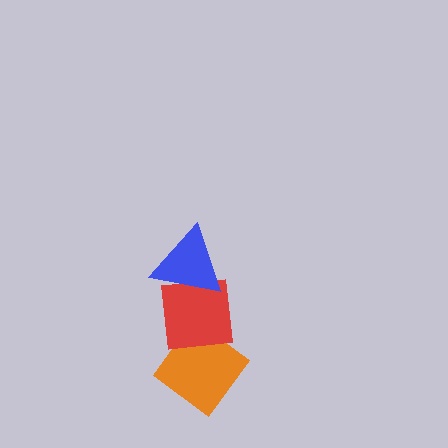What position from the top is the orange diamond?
The orange diamond is 3rd from the top.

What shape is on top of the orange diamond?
The red square is on top of the orange diamond.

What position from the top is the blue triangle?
The blue triangle is 1st from the top.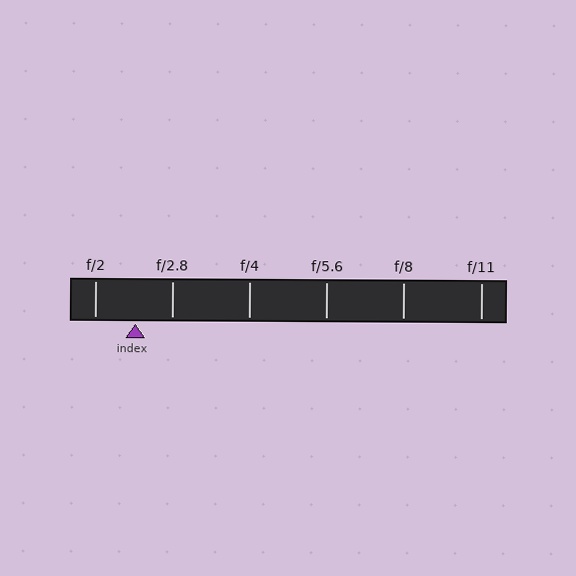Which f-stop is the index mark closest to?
The index mark is closest to f/2.8.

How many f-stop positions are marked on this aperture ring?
There are 6 f-stop positions marked.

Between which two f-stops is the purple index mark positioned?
The index mark is between f/2 and f/2.8.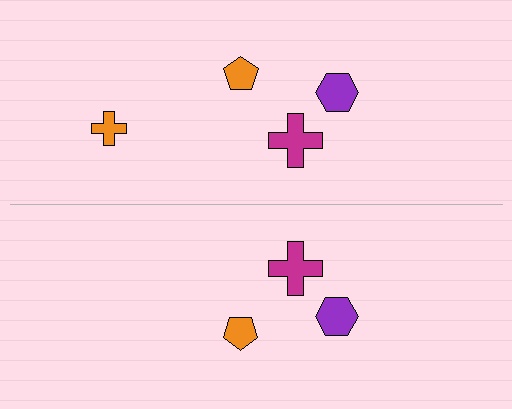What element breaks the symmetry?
A orange cross is missing from the bottom side.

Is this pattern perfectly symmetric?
No, the pattern is not perfectly symmetric. A orange cross is missing from the bottom side.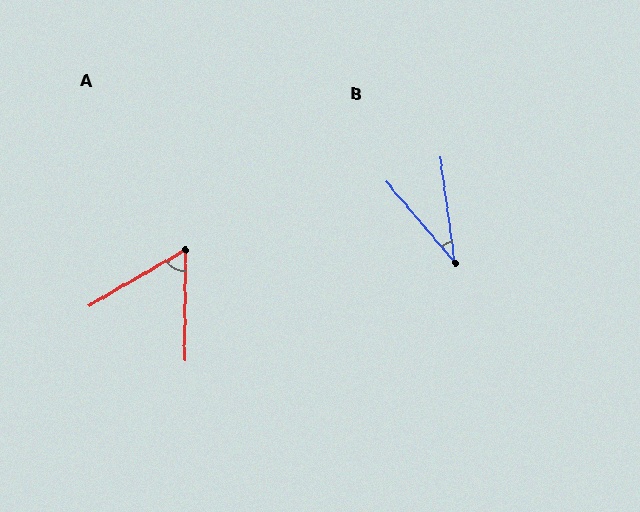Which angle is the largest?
A, at approximately 59 degrees.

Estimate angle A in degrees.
Approximately 59 degrees.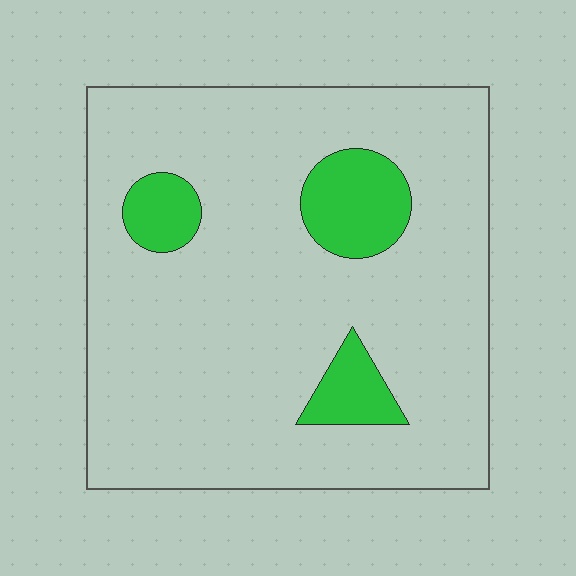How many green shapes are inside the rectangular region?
3.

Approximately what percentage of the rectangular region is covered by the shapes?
Approximately 15%.